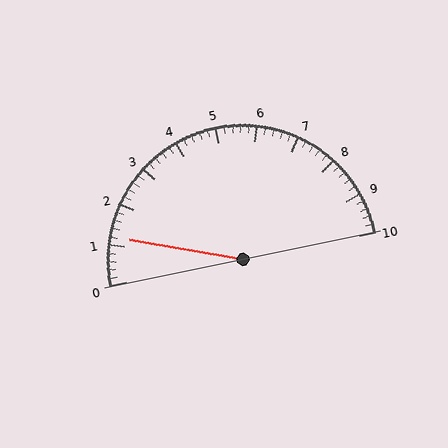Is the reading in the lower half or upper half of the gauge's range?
The reading is in the lower half of the range (0 to 10).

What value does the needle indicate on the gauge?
The needle indicates approximately 1.2.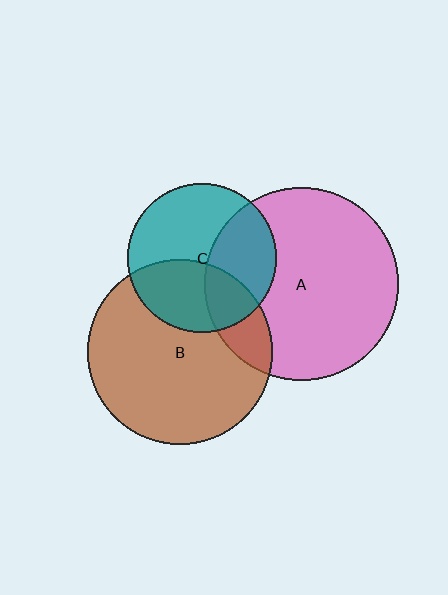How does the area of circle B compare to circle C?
Approximately 1.5 times.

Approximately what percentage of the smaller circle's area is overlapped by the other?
Approximately 35%.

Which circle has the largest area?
Circle A (pink).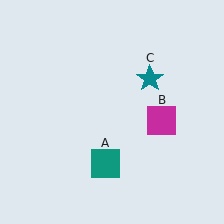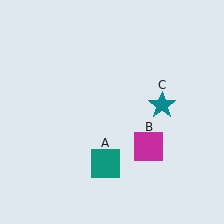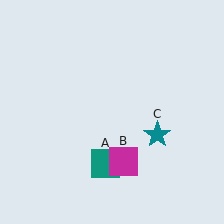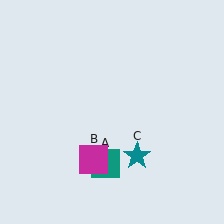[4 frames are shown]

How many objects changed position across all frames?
2 objects changed position: magenta square (object B), teal star (object C).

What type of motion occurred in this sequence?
The magenta square (object B), teal star (object C) rotated clockwise around the center of the scene.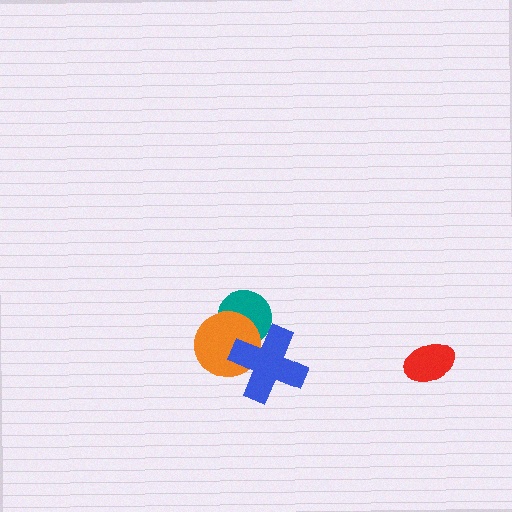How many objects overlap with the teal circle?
2 objects overlap with the teal circle.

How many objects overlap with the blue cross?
2 objects overlap with the blue cross.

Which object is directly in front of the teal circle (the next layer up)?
The orange circle is directly in front of the teal circle.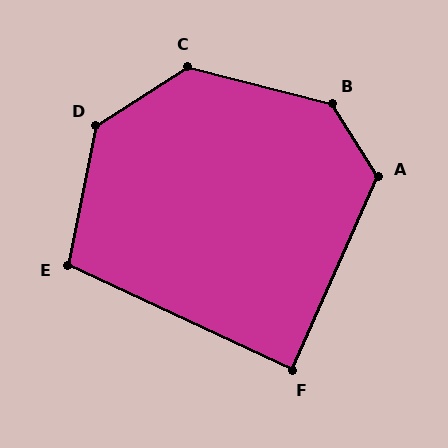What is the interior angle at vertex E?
Approximately 104 degrees (obtuse).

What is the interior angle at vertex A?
Approximately 123 degrees (obtuse).